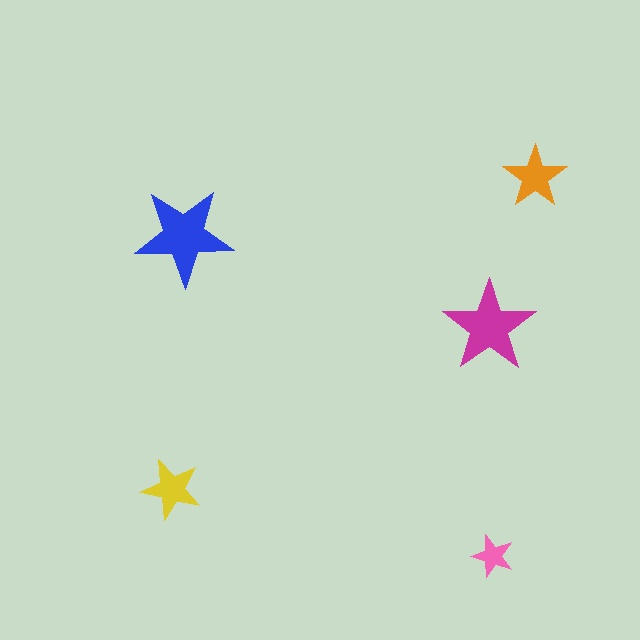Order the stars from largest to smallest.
the blue one, the magenta one, the orange one, the yellow one, the pink one.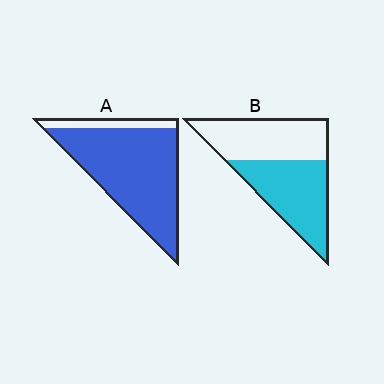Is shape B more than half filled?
Roughly half.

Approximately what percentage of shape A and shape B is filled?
A is approximately 85% and B is approximately 50%.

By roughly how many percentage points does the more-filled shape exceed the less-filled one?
By roughly 35 percentage points (A over B).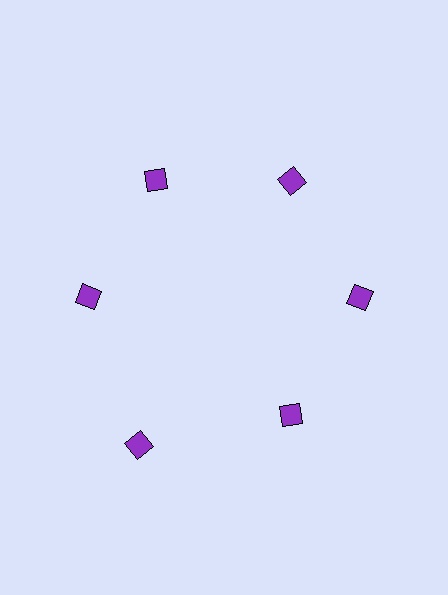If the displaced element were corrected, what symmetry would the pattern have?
It would have 6-fold rotational symmetry — the pattern would map onto itself every 60 degrees.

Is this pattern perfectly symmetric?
No. The 6 purple diamonds are arranged in a ring, but one element near the 7 o'clock position is pushed outward from the center, breaking the 6-fold rotational symmetry.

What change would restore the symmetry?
The symmetry would be restored by moving it inward, back onto the ring so that all 6 diamonds sit at equal angles and equal distance from the center.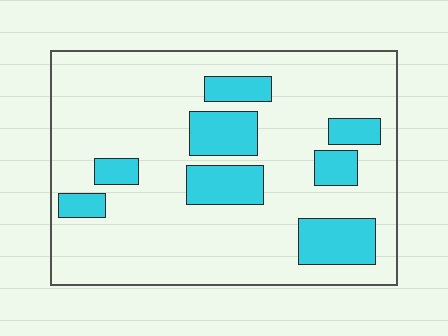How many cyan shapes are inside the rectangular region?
8.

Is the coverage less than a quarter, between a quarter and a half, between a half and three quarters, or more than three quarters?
Less than a quarter.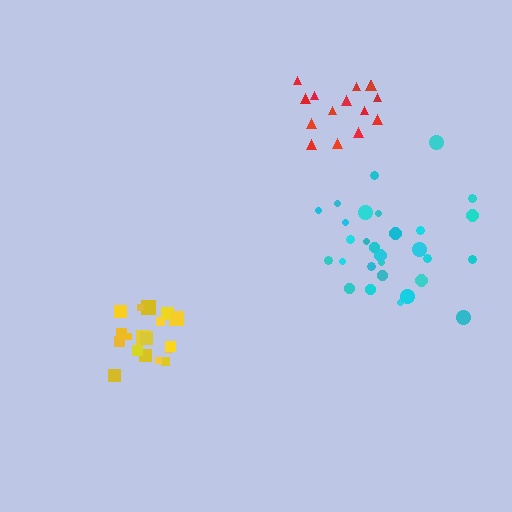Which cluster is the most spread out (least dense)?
Cyan.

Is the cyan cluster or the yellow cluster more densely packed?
Yellow.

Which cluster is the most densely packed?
Yellow.